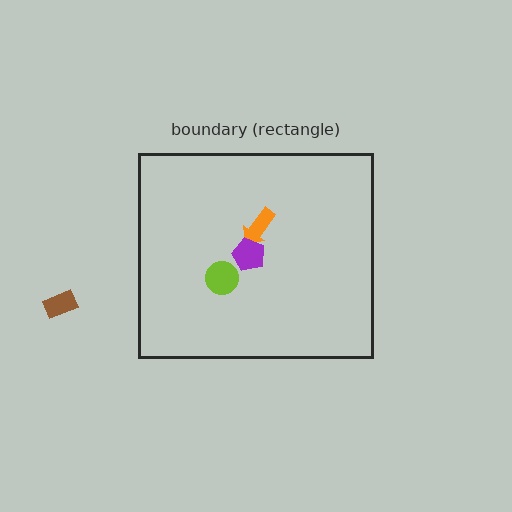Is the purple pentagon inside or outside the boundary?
Inside.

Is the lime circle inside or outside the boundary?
Inside.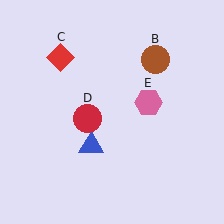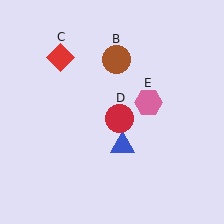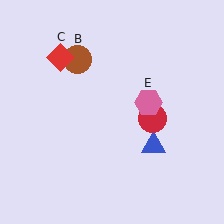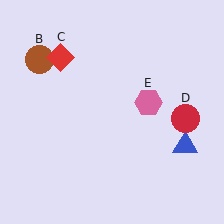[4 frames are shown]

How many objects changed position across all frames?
3 objects changed position: blue triangle (object A), brown circle (object B), red circle (object D).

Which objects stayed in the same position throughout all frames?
Red diamond (object C) and pink hexagon (object E) remained stationary.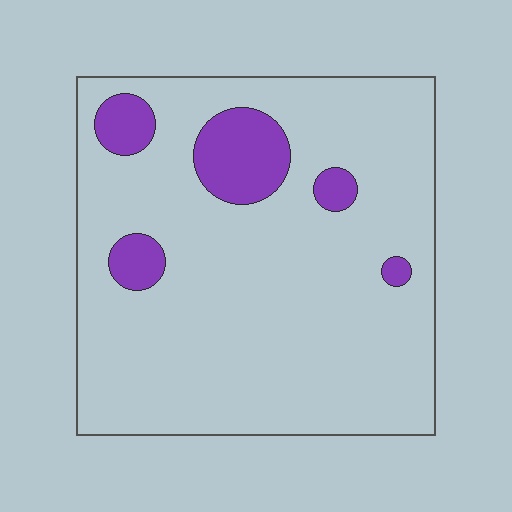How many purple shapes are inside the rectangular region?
5.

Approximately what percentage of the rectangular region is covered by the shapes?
Approximately 10%.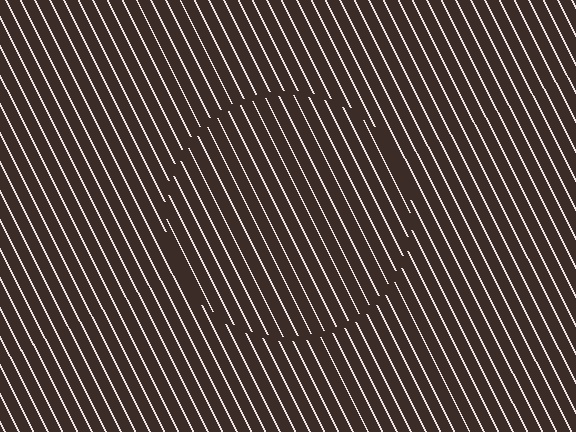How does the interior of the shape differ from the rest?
The interior of the shape contains the same grating, shifted by half a period — the contour is defined by the phase discontinuity where line-ends from the inner and outer gratings abut.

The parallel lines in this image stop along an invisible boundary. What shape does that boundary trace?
An illusory circle. The interior of the shape contains the same grating, shifted by half a period — the contour is defined by the phase discontinuity where line-ends from the inner and outer gratings abut.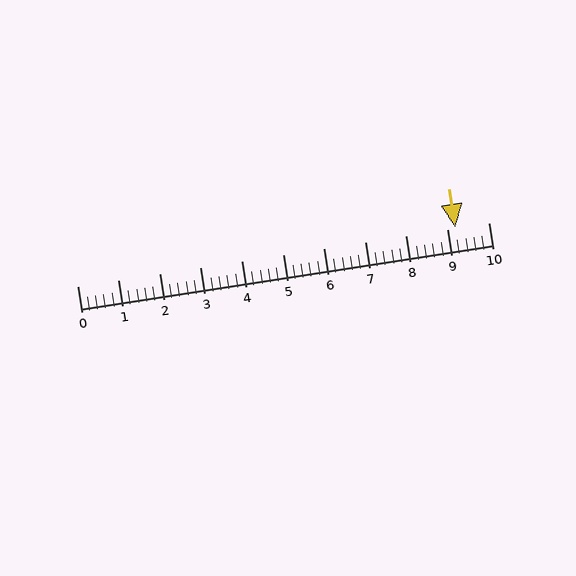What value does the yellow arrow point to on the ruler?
The yellow arrow points to approximately 9.2.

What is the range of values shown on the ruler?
The ruler shows values from 0 to 10.